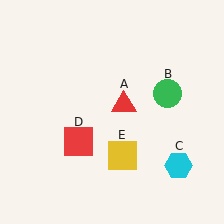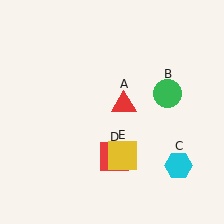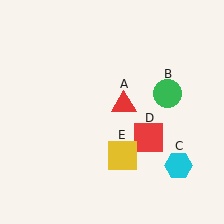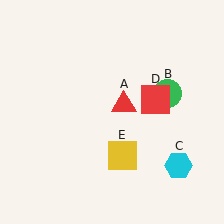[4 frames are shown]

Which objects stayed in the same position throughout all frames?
Red triangle (object A) and green circle (object B) and cyan hexagon (object C) and yellow square (object E) remained stationary.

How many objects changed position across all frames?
1 object changed position: red square (object D).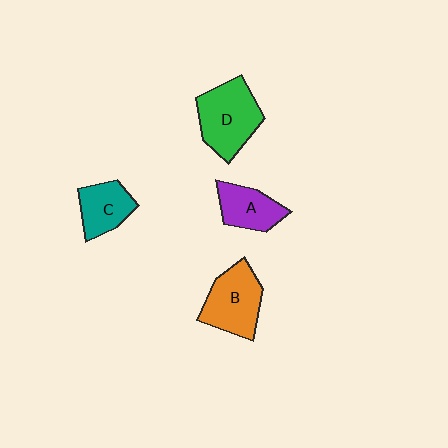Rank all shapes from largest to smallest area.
From largest to smallest: D (green), B (orange), A (purple), C (teal).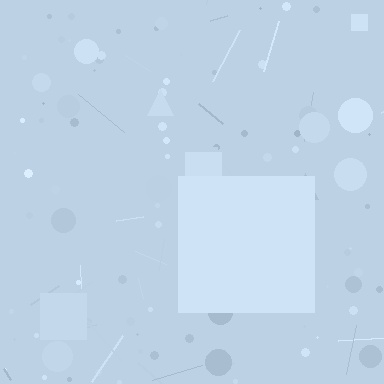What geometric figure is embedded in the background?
A square is embedded in the background.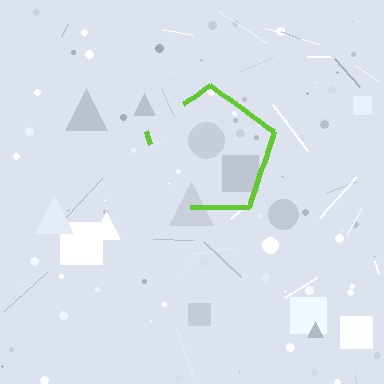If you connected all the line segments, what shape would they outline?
They would outline a pentagon.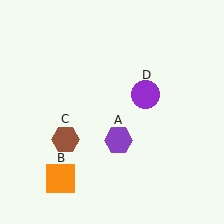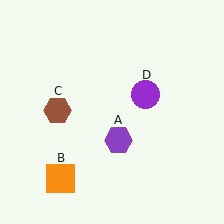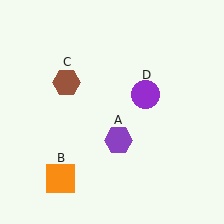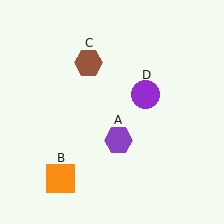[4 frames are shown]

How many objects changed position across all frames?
1 object changed position: brown hexagon (object C).